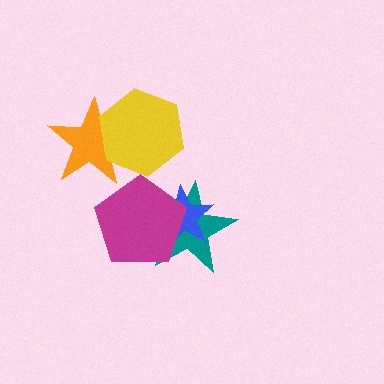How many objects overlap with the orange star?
1 object overlaps with the orange star.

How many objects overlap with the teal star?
2 objects overlap with the teal star.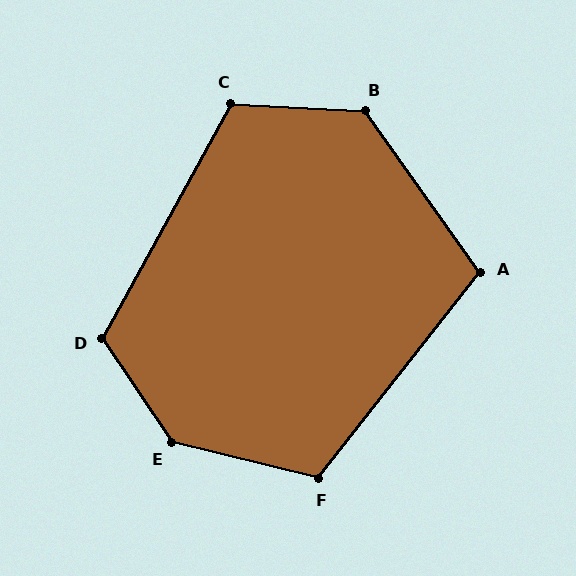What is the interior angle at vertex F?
Approximately 114 degrees (obtuse).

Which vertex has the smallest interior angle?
A, at approximately 106 degrees.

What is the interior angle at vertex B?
Approximately 129 degrees (obtuse).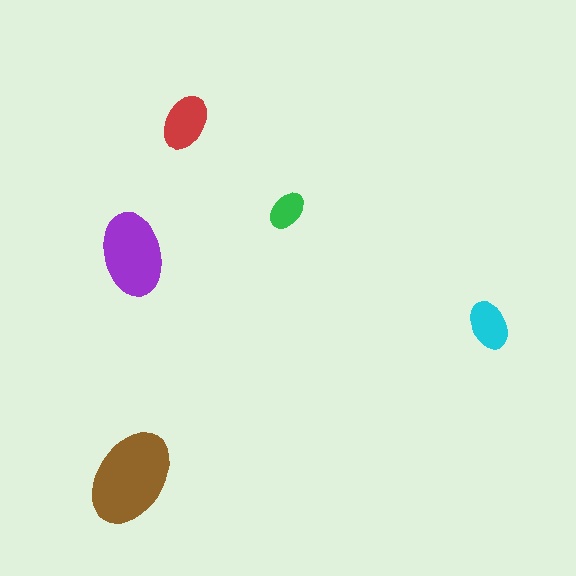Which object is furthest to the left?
The brown ellipse is leftmost.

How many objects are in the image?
There are 5 objects in the image.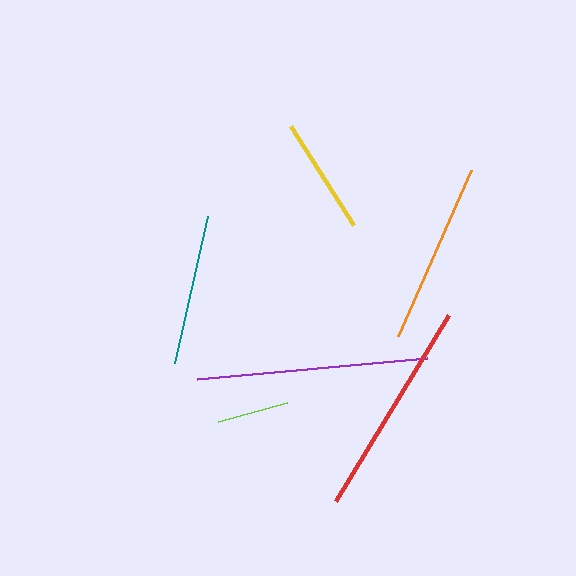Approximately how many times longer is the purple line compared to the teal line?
The purple line is approximately 1.5 times the length of the teal line.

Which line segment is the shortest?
The lime line is the shortest at approximately 71 pixels.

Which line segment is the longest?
The purple line is the longest at approximately 231 pixels.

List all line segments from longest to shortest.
From longest to shortest: purple, red, orange, teal, yellow, lime.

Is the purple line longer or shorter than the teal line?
The purple line is longer than the teal line.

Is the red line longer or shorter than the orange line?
The red line is longer than the orange line.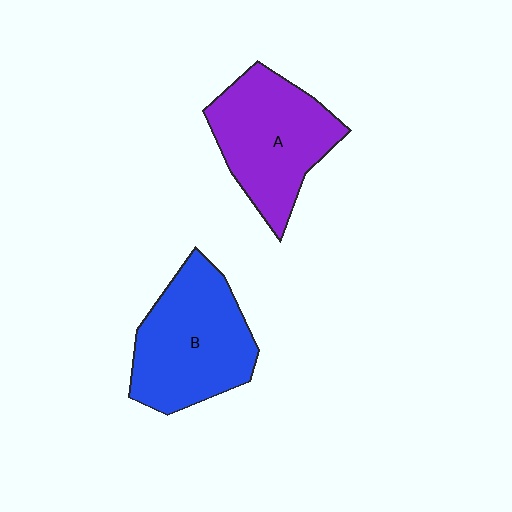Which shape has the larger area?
Shape B (blue).